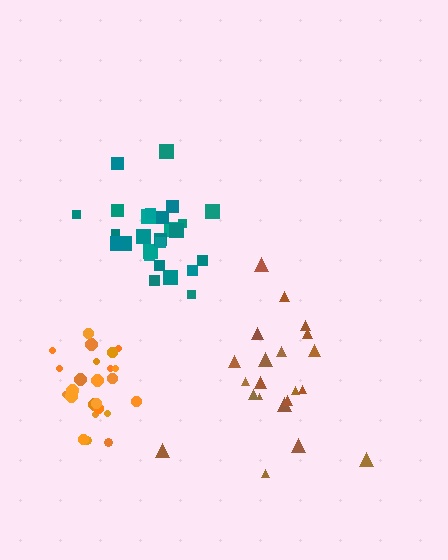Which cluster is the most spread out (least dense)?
Brown.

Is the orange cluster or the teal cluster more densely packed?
Orange.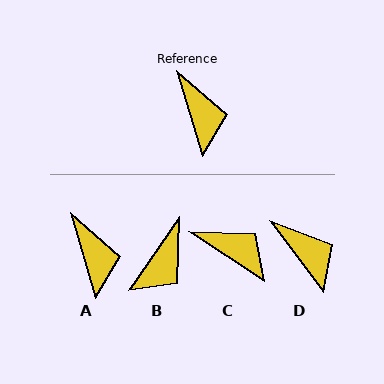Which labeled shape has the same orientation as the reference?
A.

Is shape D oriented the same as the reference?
No, it is off by about 21 degrees.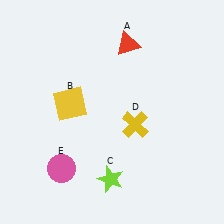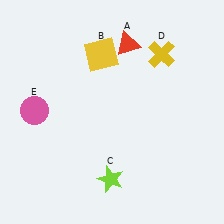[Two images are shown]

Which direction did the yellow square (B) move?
The yellow square (B) moved up.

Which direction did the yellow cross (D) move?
The yellow cross (D) moved up.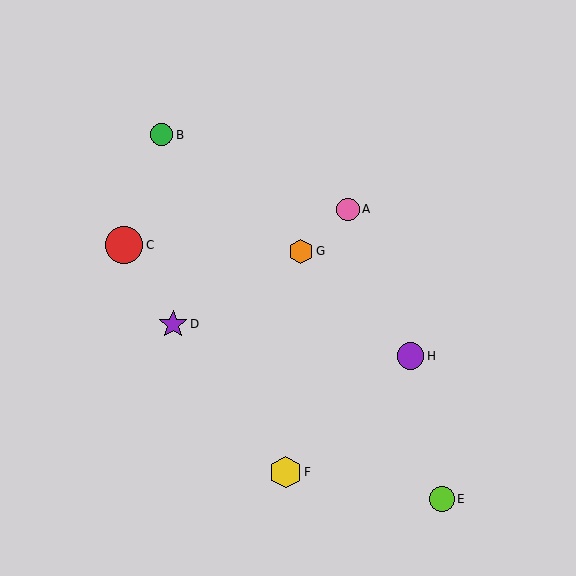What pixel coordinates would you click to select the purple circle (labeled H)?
Click at (411, 356) to select the purple circle H.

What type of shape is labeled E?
Shape E is a lime circle.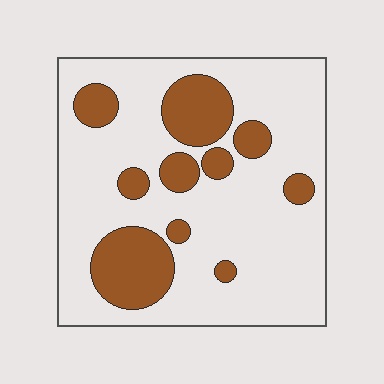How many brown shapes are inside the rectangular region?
10.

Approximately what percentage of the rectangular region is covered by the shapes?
Approximately 25%.